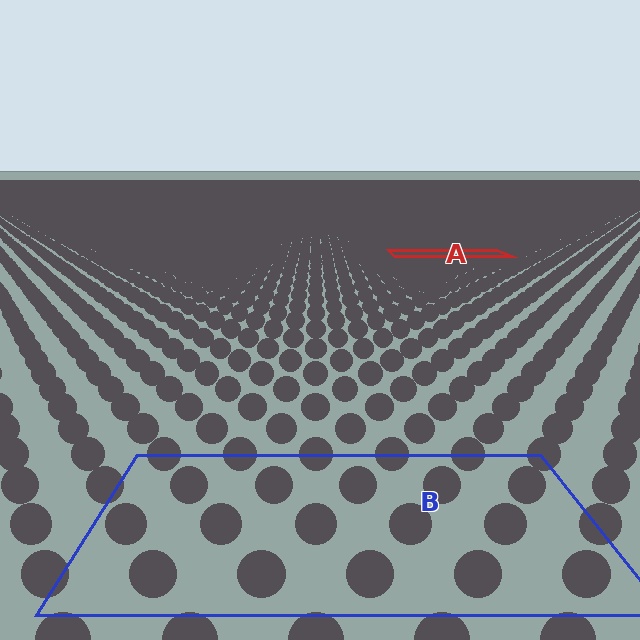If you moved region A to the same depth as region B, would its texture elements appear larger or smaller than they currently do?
They would appear larger. At a closer depth, the same texture elements are projected at a bigger on-screen size.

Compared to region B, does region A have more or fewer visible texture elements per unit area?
Region A has more texture elements per unit area — they are packed more densely because it is farther away.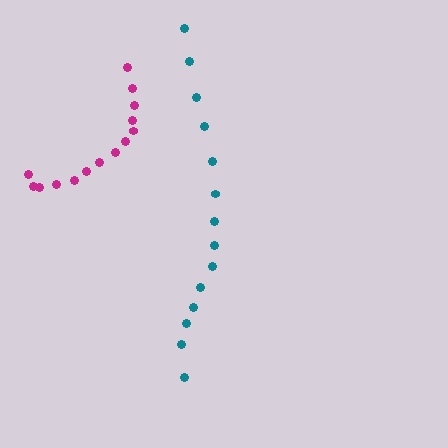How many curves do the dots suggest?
There are 2 distinct paths.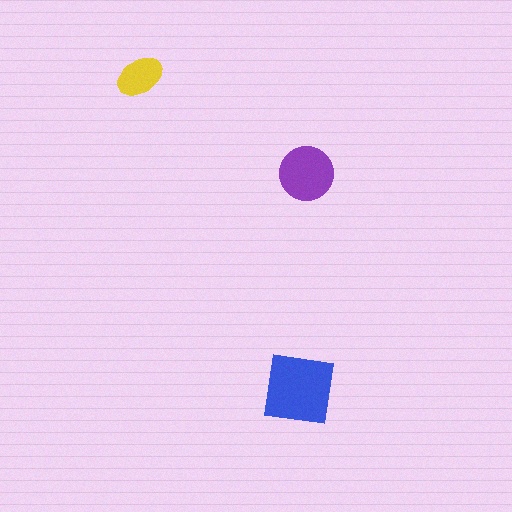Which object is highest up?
The yellow ellipse is topmost.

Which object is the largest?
The blue square.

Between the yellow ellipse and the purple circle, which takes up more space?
The purple circle.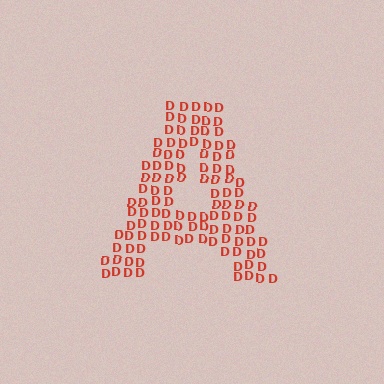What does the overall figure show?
The overall figure shows the letter A.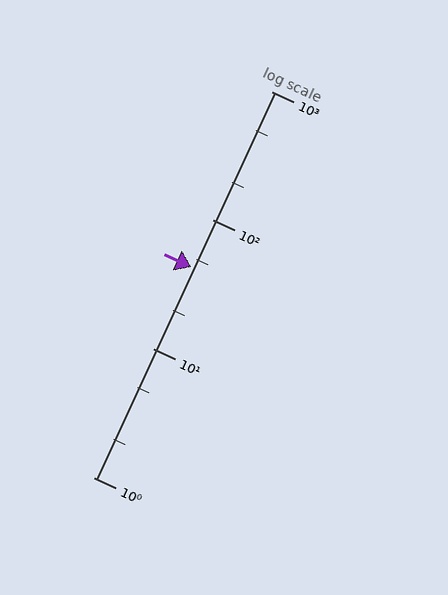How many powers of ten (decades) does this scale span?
The scale spans 3 decades, from 1 to 1000.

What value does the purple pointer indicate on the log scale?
The pointer indicates approximately 43.